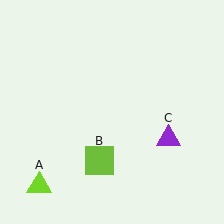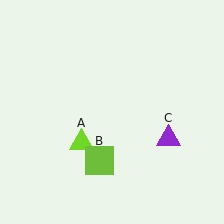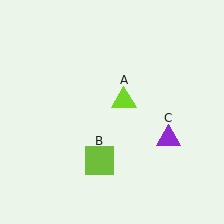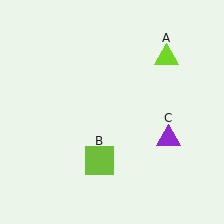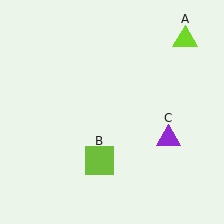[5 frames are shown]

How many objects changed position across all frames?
1 object changed position: lime triangle (object A).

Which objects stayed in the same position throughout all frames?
Lime square (object B) and purple triangle (object C) remained stationary.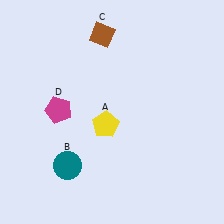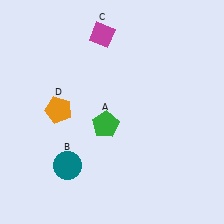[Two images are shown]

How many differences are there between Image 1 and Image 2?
There are 3 differences between the two images.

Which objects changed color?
A changed from yellow to green. C changed from brown to magenta. D changed from magenta to orange.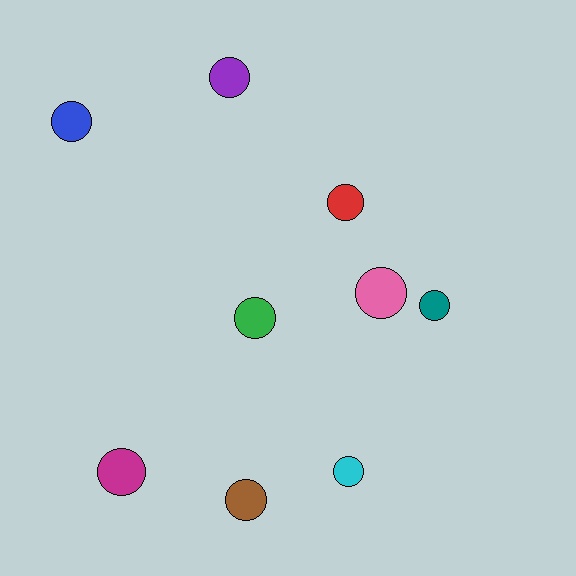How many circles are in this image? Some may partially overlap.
There are 9 circles.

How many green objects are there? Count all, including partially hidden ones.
There is 1 green object.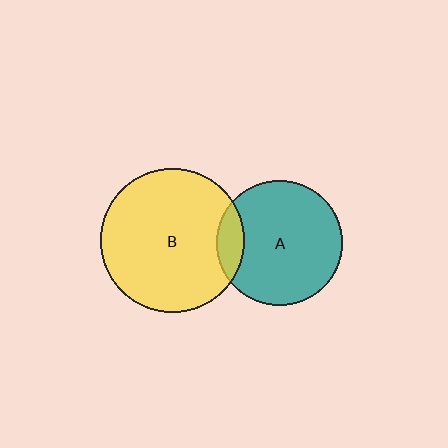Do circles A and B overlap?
Yes.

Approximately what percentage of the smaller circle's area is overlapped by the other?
Approximately 10%.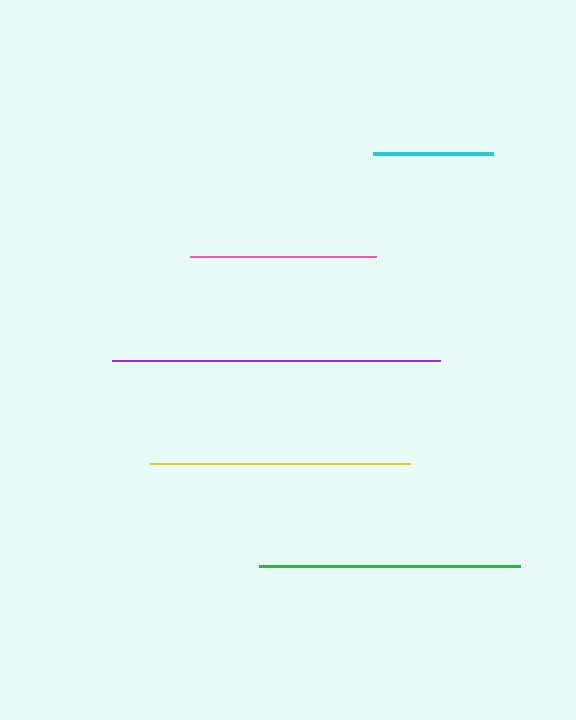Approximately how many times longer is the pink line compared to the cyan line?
The pink line is approximately 1.6 times the length of the cyan line.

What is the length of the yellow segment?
The yellow segment is approximately 261 pixels long.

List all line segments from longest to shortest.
From longest to shortest: purple, green, yellow, pink, cyan.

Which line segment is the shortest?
The cyan line is the shortest at approximately 119 pixels.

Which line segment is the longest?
The purple line is the longest at approximately 328 pixels.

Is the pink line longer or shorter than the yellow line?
The yellow line is longer than the pink line.